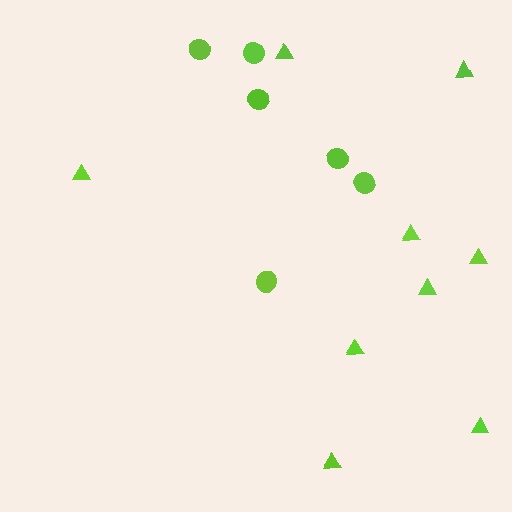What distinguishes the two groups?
There are 2 groups: one group of triangles (9) and one group of circles (6).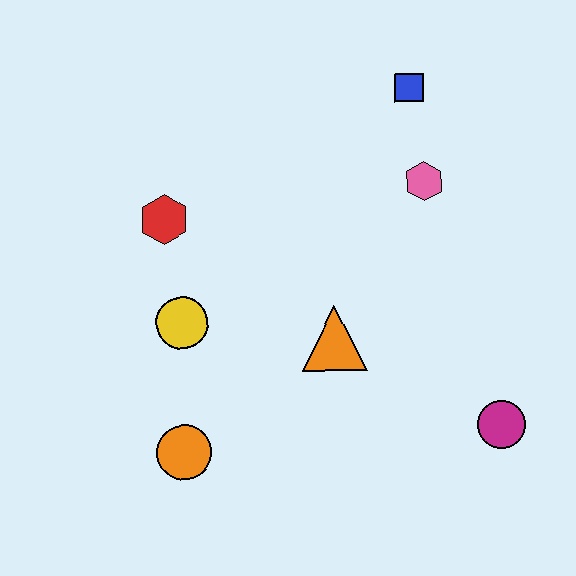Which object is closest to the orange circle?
The yellow circle is closest to the orange circle.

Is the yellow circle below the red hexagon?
Yes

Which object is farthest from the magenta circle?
The red hexagon is farthest from the magenta circle.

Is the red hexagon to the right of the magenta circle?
No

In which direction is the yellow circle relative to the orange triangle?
The yellow circle is to the left of the orange triangle.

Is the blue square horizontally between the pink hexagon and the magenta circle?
No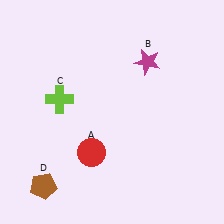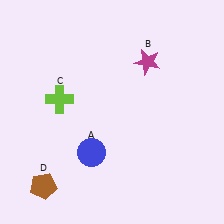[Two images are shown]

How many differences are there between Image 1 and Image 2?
There is 1 difference between the two images.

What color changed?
The circle (A) changed from red in Image 1 to blue in Image 2.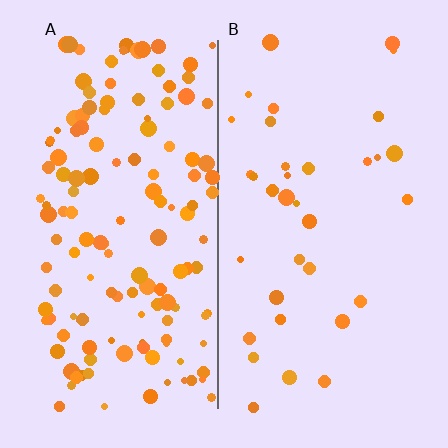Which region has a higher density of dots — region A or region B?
A (the left).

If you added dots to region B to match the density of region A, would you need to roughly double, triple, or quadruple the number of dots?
Approximately quadruple.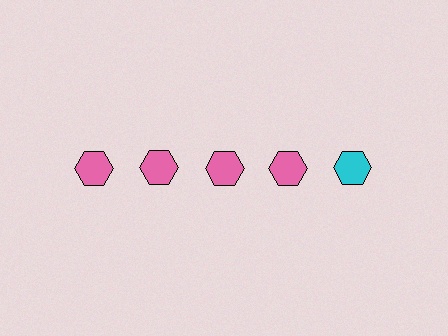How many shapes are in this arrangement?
There are 5 shapes arranged in a grid pattern.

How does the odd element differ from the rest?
It has a different color: cyan instead of pink.